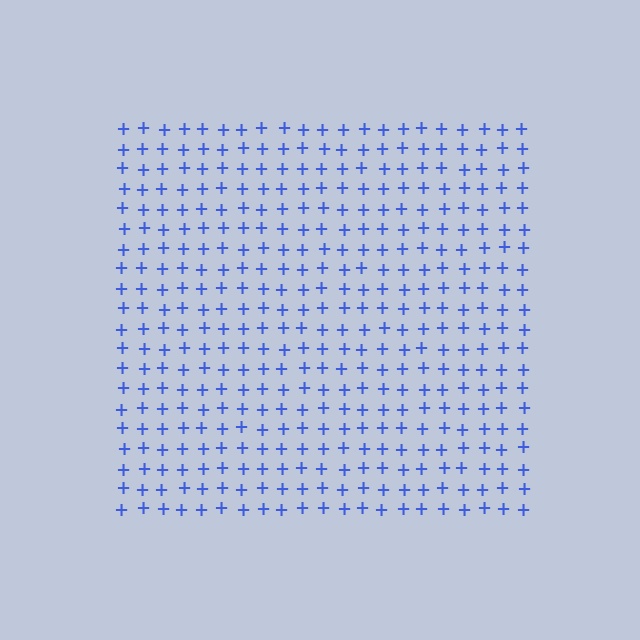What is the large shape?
The large shape is a square.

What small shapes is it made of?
It is made of small plus signs.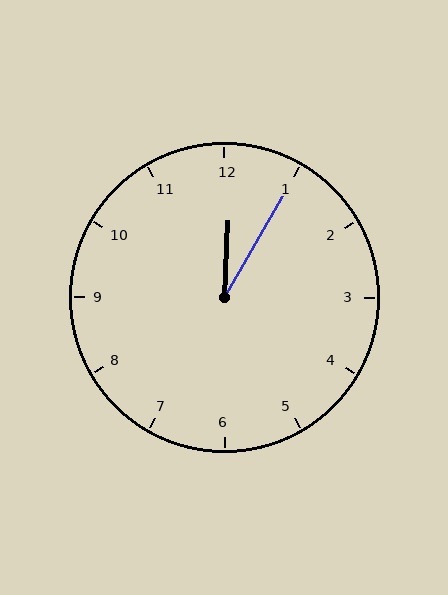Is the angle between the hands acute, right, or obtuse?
It is acute.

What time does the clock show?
12:05.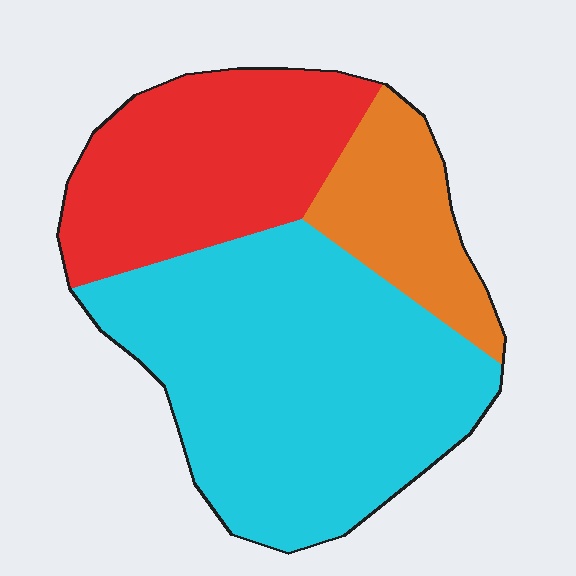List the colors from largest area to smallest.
From largest to smallest: cyan, red, orange.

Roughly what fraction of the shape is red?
Red takes up between a sixth and a third of the shape.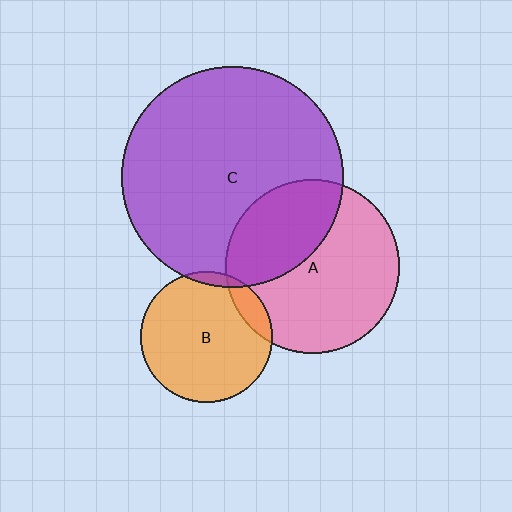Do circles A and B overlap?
Yes.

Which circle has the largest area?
Circle C (purple).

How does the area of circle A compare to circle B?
Approximately 1.8 times.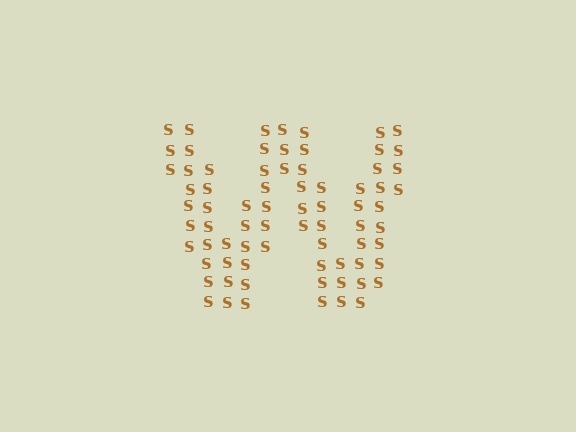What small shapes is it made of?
It is made of small letter S's.